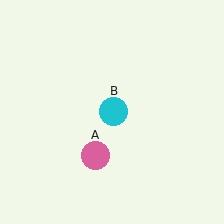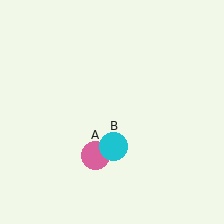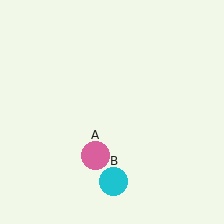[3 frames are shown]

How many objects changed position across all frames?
1 object changed position: cyan circle (object B).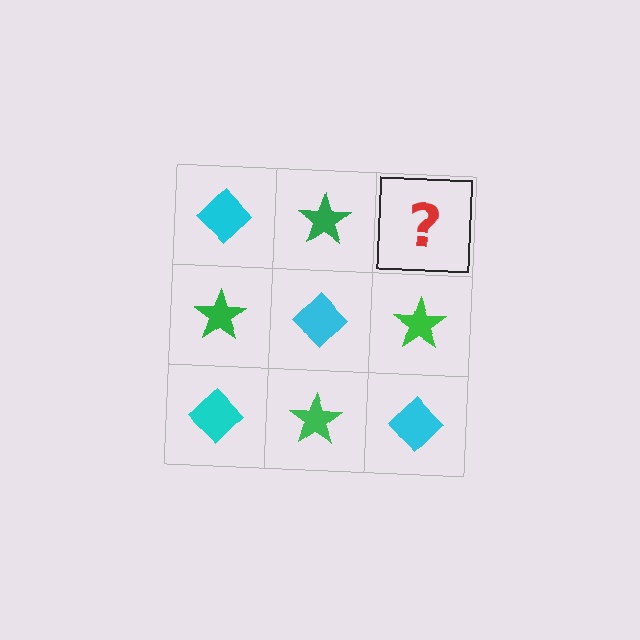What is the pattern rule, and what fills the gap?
The rule is that it alternates cyan diamond and green star in a checkerboard pattern. The gap should be filled with a cyan diamond.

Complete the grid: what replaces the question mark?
The question mark should be replaced with a cyan diamond.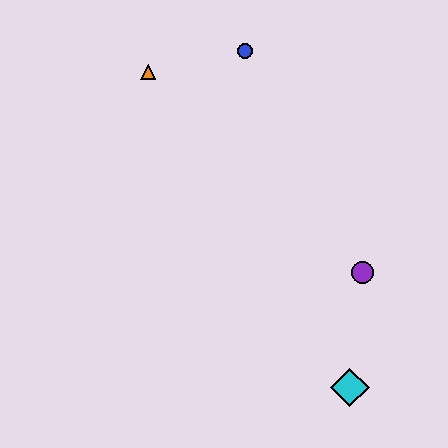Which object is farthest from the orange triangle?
The cyan diamond is farthest from the orange triangle.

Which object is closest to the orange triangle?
The blue circle is closest to the orange triangle.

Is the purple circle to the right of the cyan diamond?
Yes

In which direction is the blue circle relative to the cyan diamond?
The blue circle is above the cyan diamond.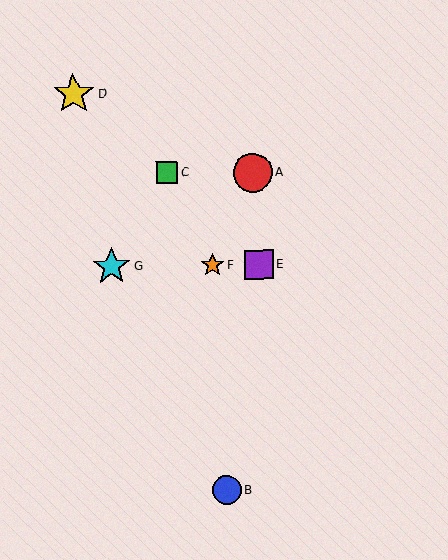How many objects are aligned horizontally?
3 objects (E, F, G) are aligned horizontally.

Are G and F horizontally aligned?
Yes, both are at y≈266.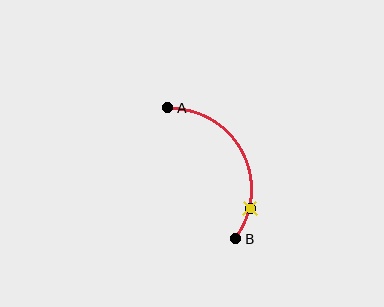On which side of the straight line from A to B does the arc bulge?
The arc bulges to the right of the straight line connecting A and B.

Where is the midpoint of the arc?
The arc midpoint is the point on the curve farthest from the straight line joining A and B. It sits to the right of that line.